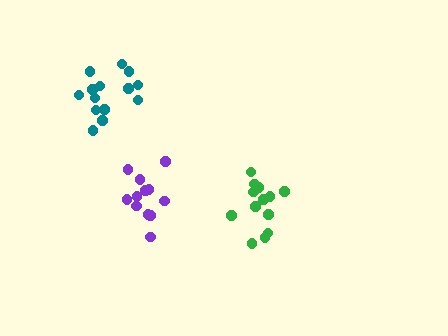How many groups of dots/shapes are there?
There are 3 groups.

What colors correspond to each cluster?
The clusters are colored: teal, green, purple.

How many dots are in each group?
Group 1: 14 dots, Group 2: 13 dots, Group 3: 12 dots (39 total).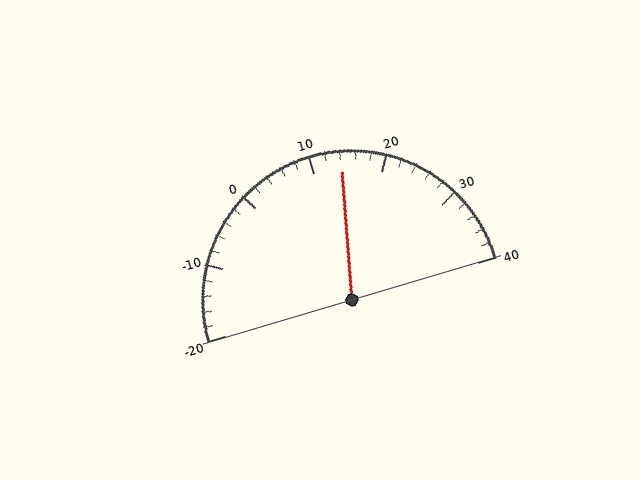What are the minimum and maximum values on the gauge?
The gauge ranges from -20 to 40.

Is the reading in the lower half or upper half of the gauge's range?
The reading is in the upper half of the range (-20 to 40).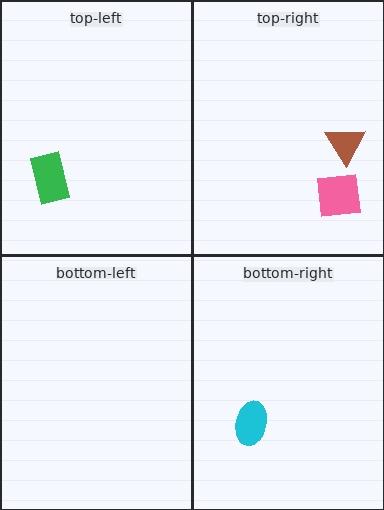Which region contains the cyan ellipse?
The bottom-right region.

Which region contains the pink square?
The top-right region.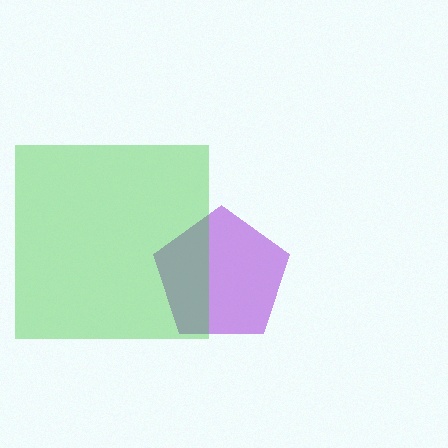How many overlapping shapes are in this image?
There are 2 overlapping shapes in the image.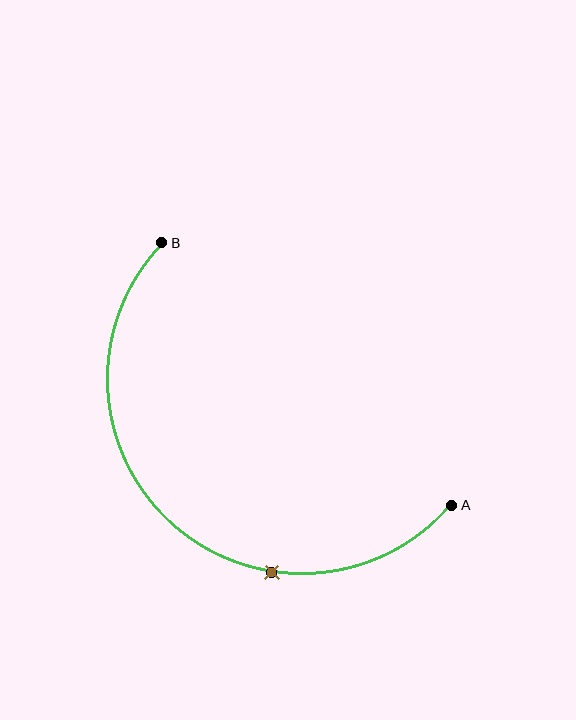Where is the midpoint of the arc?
The arc midpoint is the point on the curve farthest from the straight line joining A and B. It sits below and to the left of that line.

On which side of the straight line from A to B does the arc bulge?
The arc bulges below and to the left of the straight line connecting A and B.